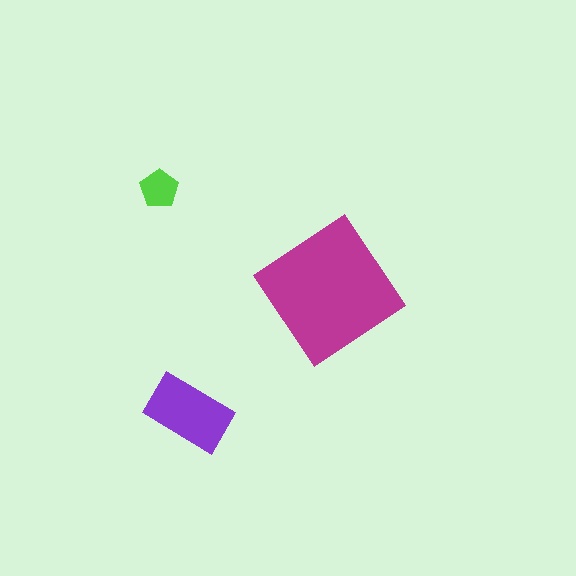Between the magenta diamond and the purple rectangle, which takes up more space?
The magenta diamond.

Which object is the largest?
The magenta diamond.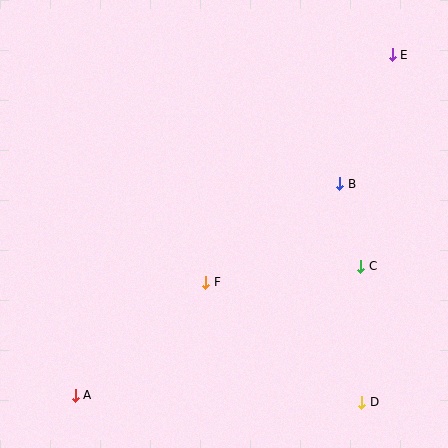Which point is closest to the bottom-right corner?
Point D is closest to the bottom-right corner.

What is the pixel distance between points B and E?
The distance between B and E is 139 pixels.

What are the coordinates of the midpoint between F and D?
The midpoint between F and D is at (284, 342).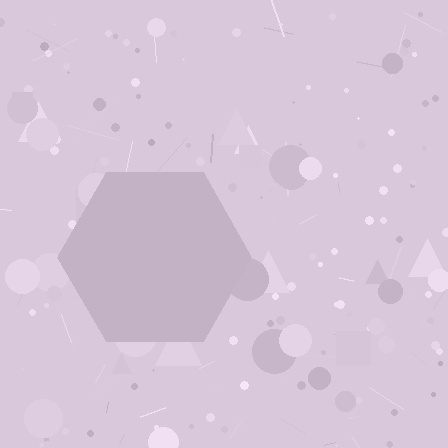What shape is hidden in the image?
A hexagon is hidden in the image.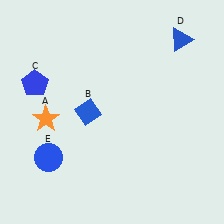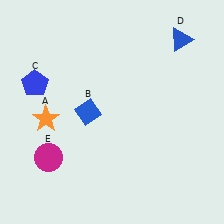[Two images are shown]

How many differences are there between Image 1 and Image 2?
There is 1 difference between the two images.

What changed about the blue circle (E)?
In Image 1, E is blue. In Image 2, it changed to magenta.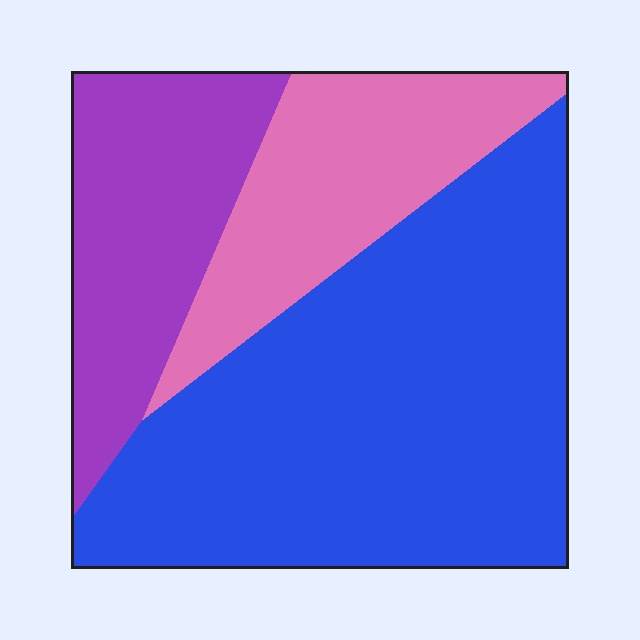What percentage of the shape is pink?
Pink takes up about one fifth (1/5) of the shape.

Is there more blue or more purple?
Blue.